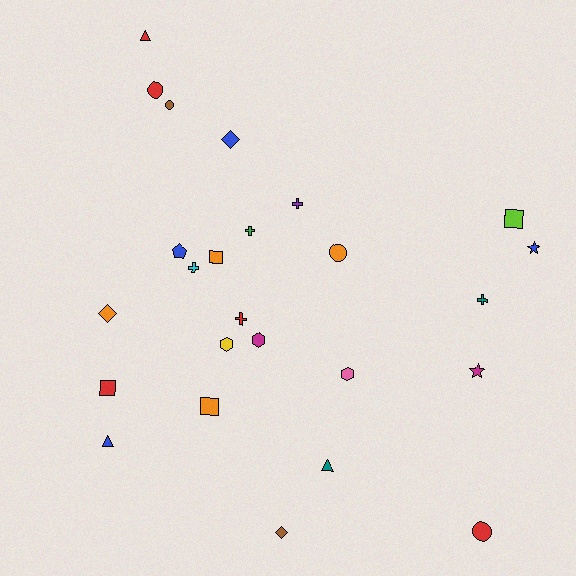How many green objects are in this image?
There is 1 green object.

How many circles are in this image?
There are 4 circles.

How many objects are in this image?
There are 25 objects.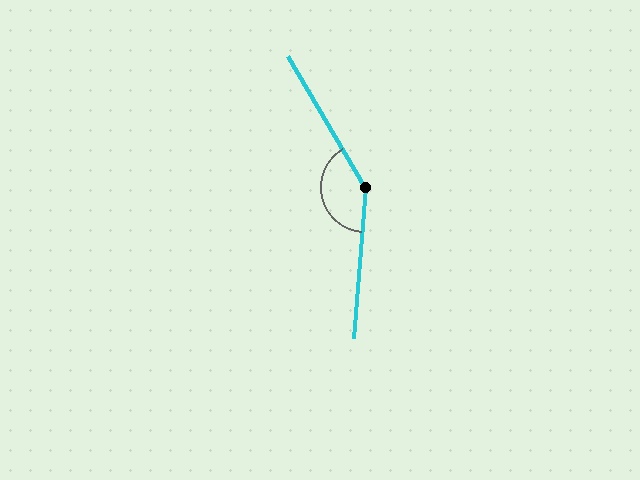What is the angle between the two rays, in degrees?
Approximately 145 degrees.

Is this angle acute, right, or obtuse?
It is obtuse.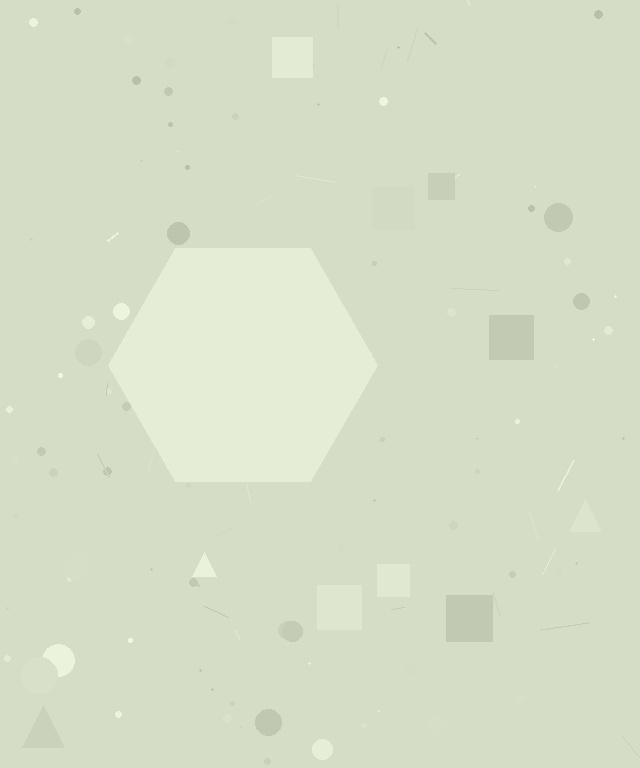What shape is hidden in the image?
A hexagon is hidden in the image.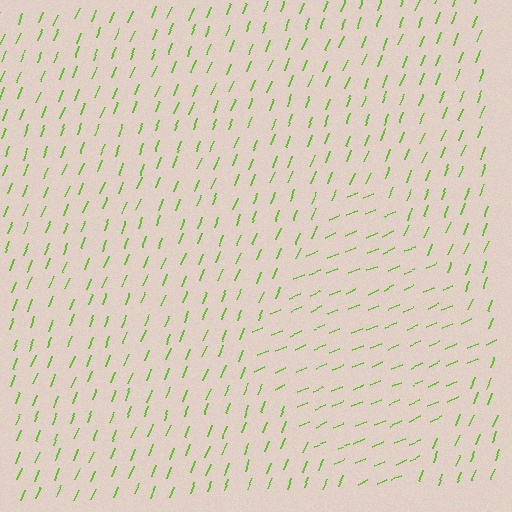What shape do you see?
I see a diamond.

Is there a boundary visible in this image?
Yes, there is a texture boundary formed by a change in line orientation.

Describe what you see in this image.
The image is filled with small lime line segments. A diamond region in the image has lines oriented differently from the surrounding lines, creating a visible texture boundary.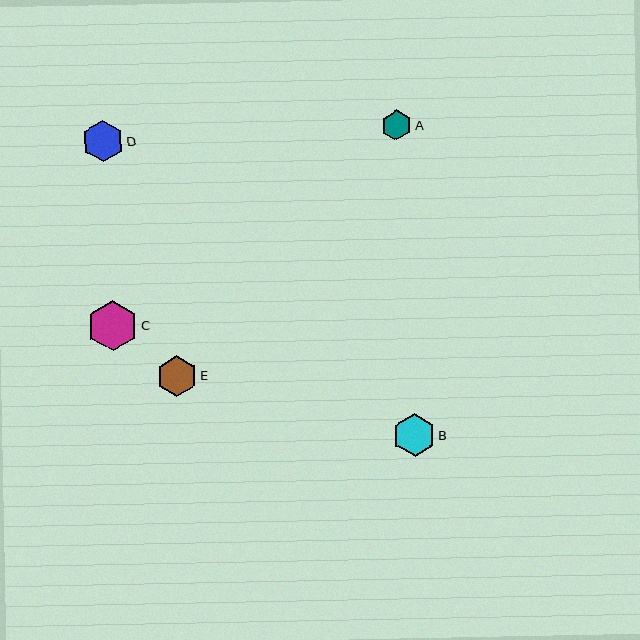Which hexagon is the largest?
Hexagon C is the largest with a size of approximately 50 pixels.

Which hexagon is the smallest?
Hexagon A is the smallest with a size of approximately 30 pixels.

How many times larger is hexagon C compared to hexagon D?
Hexagon C is approximately 1.2 times the size of hexagon D.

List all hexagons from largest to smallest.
From largest to smallest: C, B, D, E, A.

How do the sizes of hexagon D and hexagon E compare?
Hexagon D and hexagon E are approximately the same size.